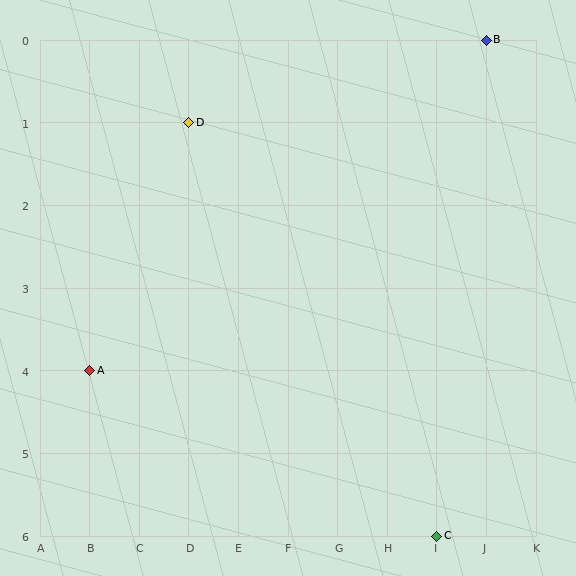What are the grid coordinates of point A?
Point A is at grid coordinates (B, 4).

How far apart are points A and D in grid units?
Points A and D are 2 columns and 3 rows apart (about 3.6 grid units diagonally).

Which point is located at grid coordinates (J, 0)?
Point B is at (J, 0).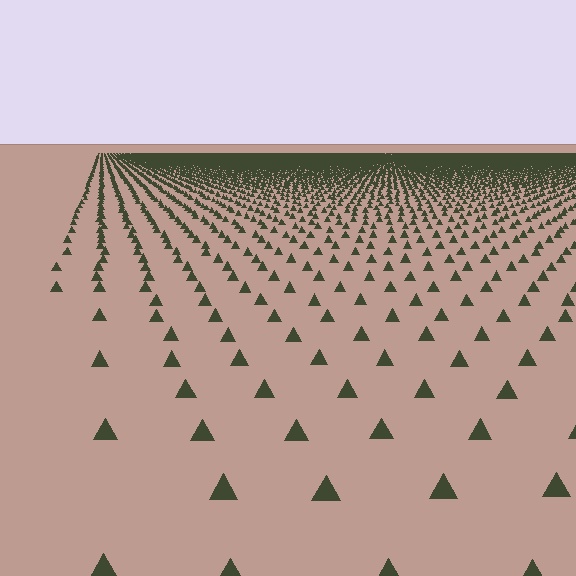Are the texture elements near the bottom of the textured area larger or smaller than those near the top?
Larger. Near the bottom, elements are closer to the viewer and appear at a bigger on-screen size.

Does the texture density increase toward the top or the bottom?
Density increases toward the top.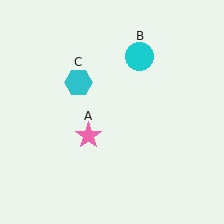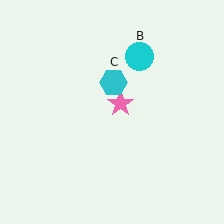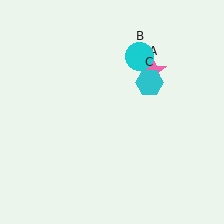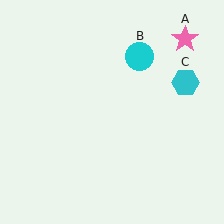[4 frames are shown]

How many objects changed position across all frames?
2 objects changed position: pink star (object A), cyan hexagon (object C).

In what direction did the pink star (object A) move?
The pink star (object A) moved up and to the right.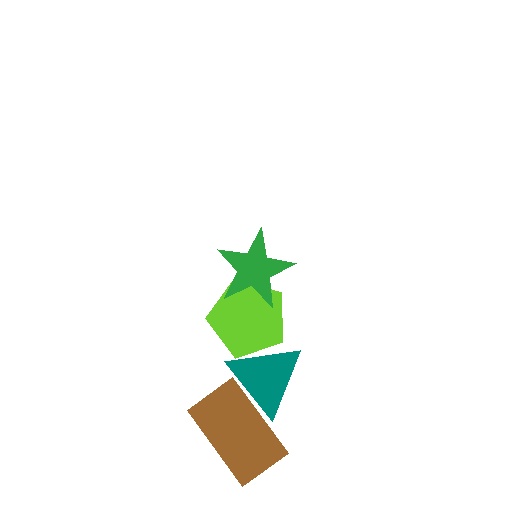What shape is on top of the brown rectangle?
The teal triangle is on top of the brown rectangle.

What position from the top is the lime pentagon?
The lime pentagon is 2nd from the top.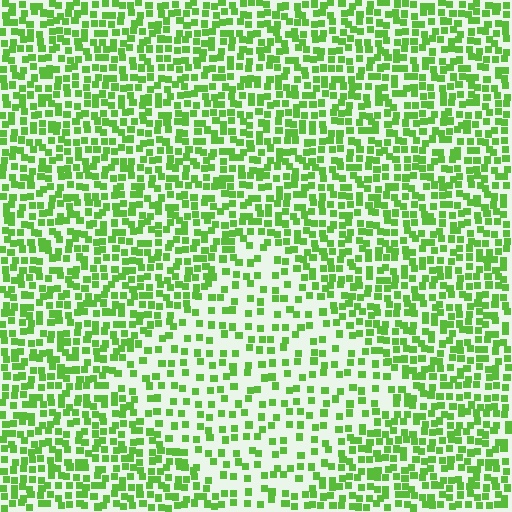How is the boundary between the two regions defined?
The boundary is defined by a change in element density (approximately 2.0x ratio). All elements are the same color, size, and shape.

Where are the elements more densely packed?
The elements are more densely packed outside the diamond boundary.